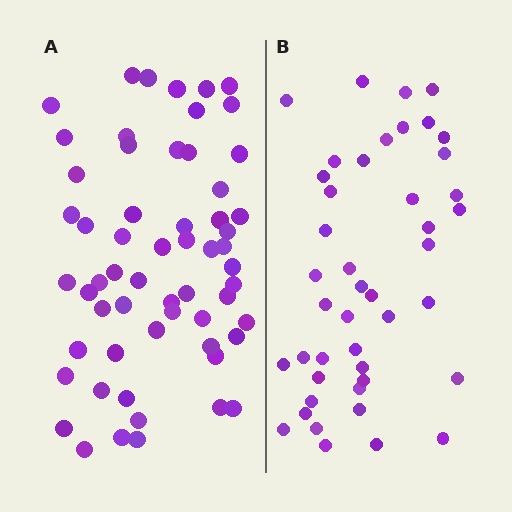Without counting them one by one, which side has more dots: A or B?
Region A (the left region) has more dots.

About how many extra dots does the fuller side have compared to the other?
Region A has approximately 15 more dots than region B.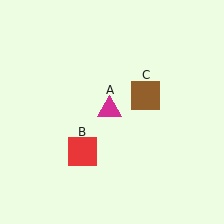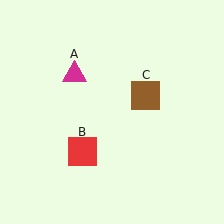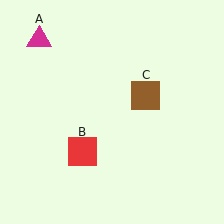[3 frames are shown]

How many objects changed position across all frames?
1 object changed position: magenta triangle (object A).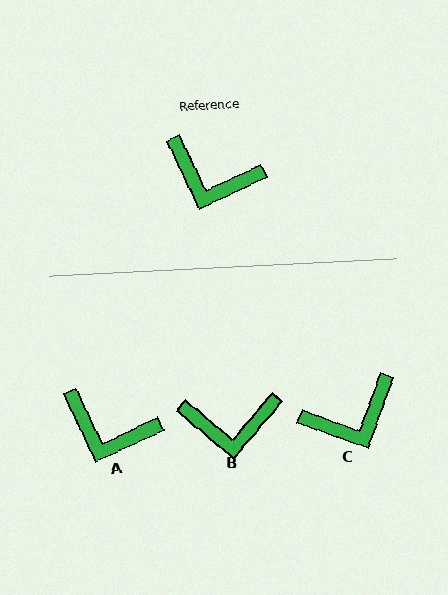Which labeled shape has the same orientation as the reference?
A.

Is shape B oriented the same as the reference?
No, it is off by about 25 degrees.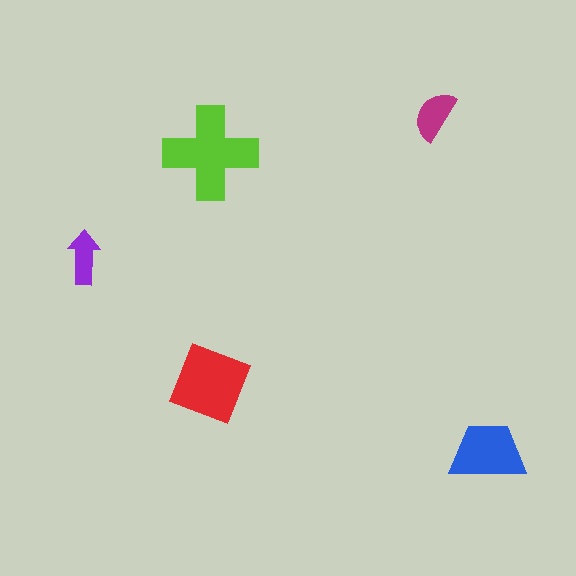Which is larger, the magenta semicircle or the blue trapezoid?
The blue trapezoid.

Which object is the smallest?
The purple arrow.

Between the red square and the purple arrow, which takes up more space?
The red square.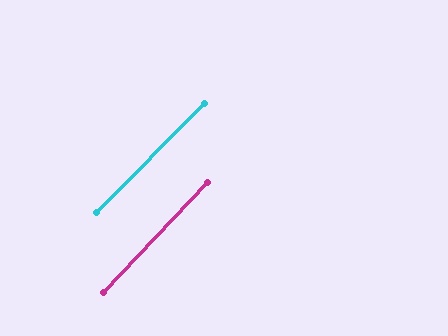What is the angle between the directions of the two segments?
Approximately 1 degree.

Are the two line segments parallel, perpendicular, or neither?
Parallel — their directions differ by only 1.5°.